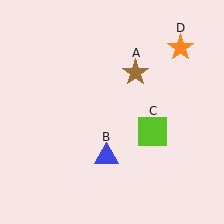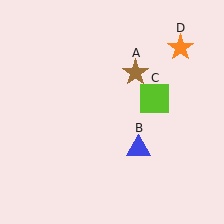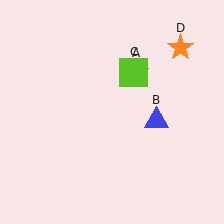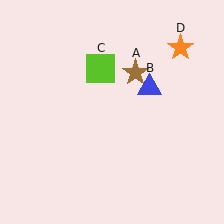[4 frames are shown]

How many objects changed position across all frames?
2 objects changed position: blue triangle (object B), lime square (object C).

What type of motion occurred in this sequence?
The blue triangle (object B), lime square (object C) rotated counterclockwise around the center of the scene.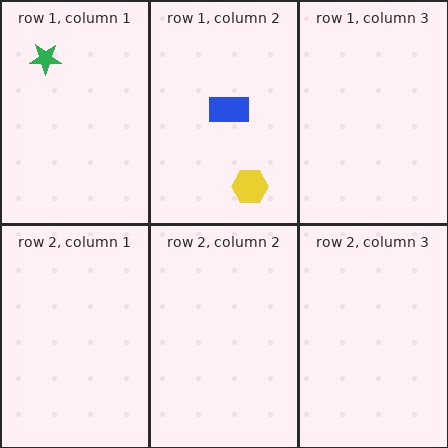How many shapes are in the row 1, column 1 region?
1.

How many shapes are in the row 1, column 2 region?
2.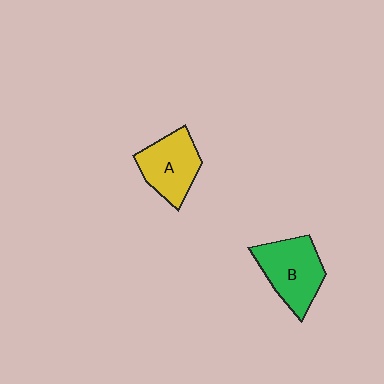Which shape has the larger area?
Shape B (green).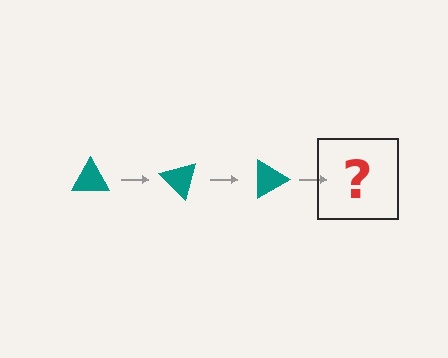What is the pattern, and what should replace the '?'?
The pattern is that the triangle rotates 45 degrees each step. The '?' should be a teal triangle rotated 135 degrees.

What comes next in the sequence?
The next element should be a teal triangle rotated 135 degrees.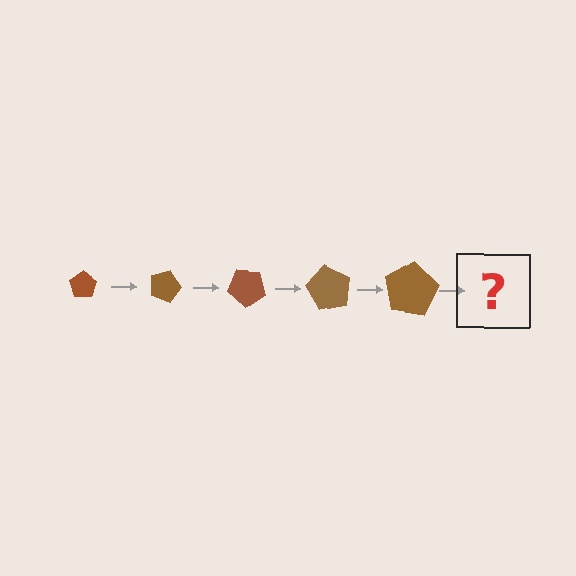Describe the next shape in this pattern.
It should be a pentagon, larger than the previous one and rotated 100 degrees from the start.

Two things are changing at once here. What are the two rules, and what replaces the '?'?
The two rules are that the pentagon grows larger each step and it rotates 20 degrees each step. The '?' should be a pentagon, larger than the previous one and rotated 100 degrees from the start.